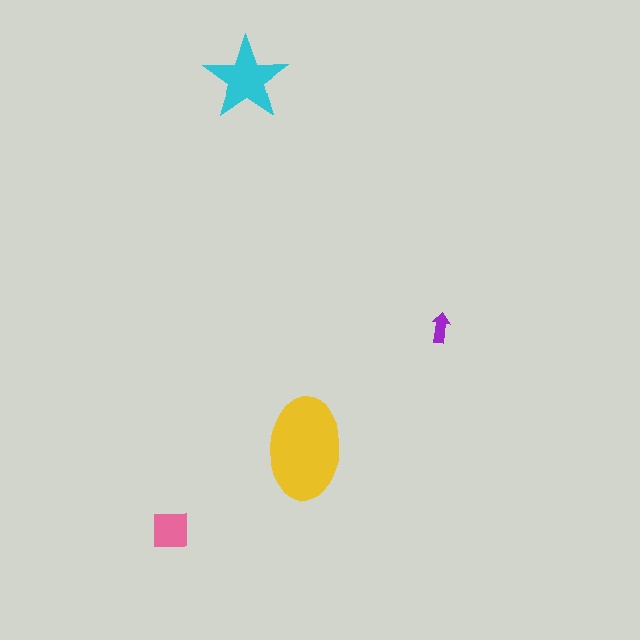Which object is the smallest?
The purple arrow.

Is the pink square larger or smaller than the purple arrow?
Larger.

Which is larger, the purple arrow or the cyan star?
The cyan star.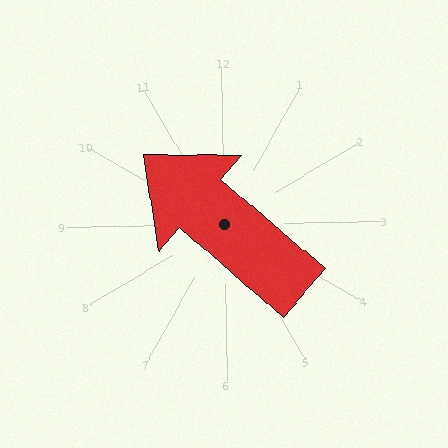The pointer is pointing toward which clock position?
Roughly 10 o'clock.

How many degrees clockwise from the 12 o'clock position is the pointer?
Approximately 312 degrees.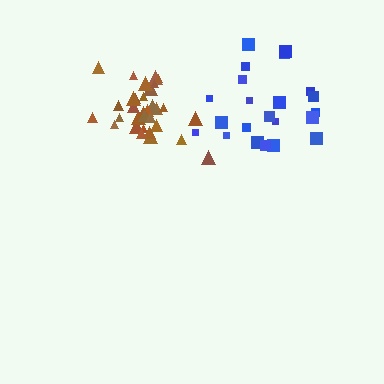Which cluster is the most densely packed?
Brown.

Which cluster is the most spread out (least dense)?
Blue.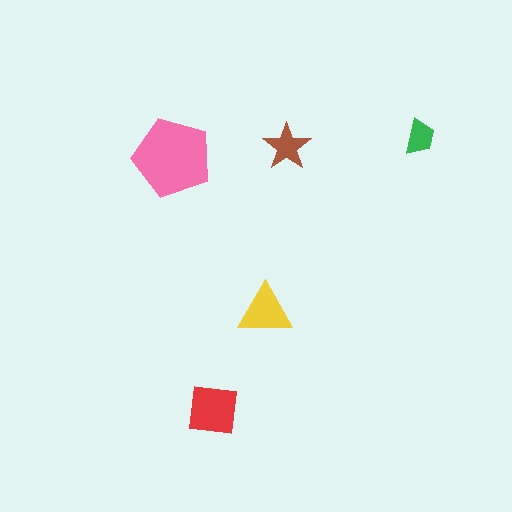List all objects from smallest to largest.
The green trapezoid, the brown star, the yellow triangle, the red square, the pink pentagon.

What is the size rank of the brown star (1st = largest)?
4th.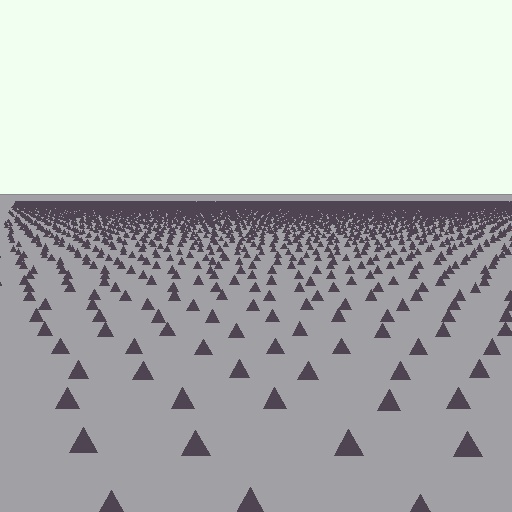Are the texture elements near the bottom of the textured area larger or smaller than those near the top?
Larger. Near the bottom, elements are closer to the viewer and appear at a bigger on-screen size.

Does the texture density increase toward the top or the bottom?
Density increases toward the top.